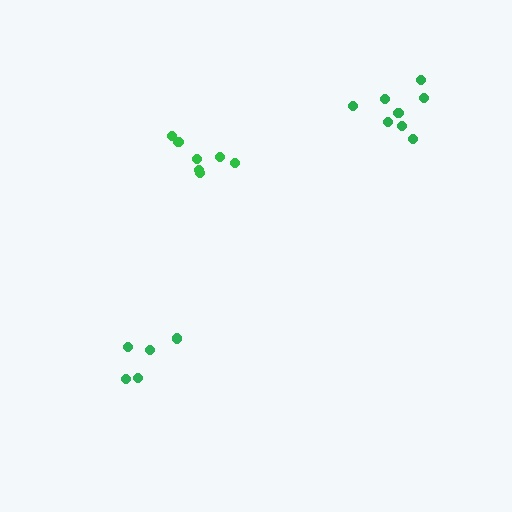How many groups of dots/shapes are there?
There are 3 groups.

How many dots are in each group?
Group 1: 8 dots, Group 2: 7 dots, Group 3: 5 dots (20 total).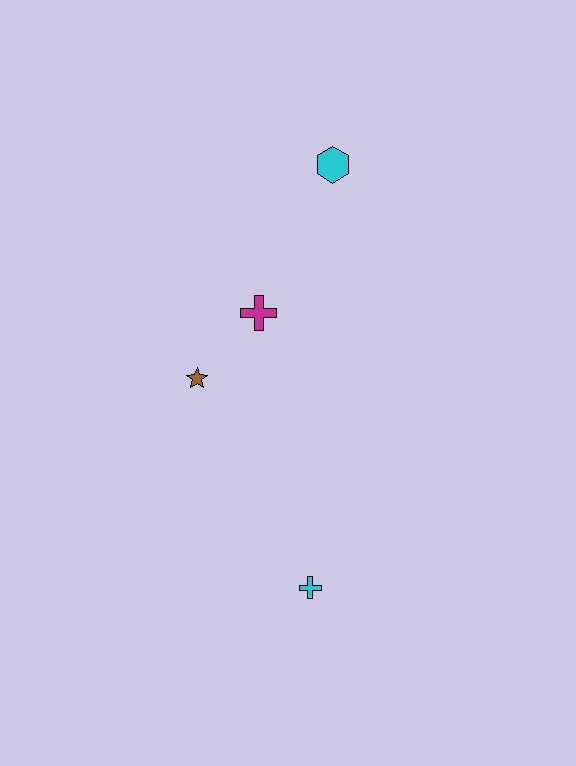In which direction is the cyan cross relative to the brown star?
The cyan cross is below the brown star.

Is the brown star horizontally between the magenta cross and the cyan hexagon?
No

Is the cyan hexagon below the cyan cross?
No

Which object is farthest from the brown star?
The cyan hexagon is farthest from the brown star.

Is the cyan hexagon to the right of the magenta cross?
Yes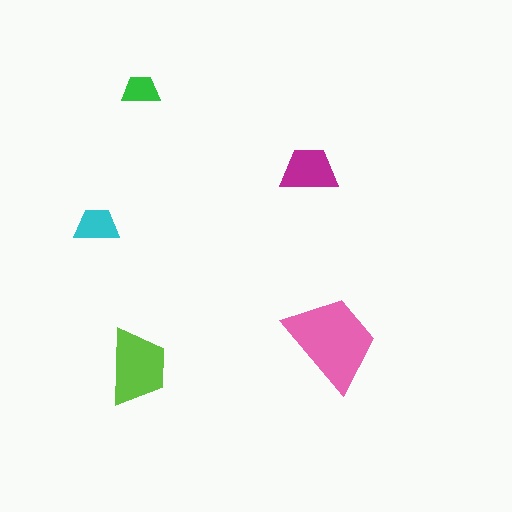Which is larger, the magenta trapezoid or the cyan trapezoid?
The magenta one.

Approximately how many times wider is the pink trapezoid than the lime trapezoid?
About 1.5 times wider.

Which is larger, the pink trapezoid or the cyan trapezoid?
The pink one.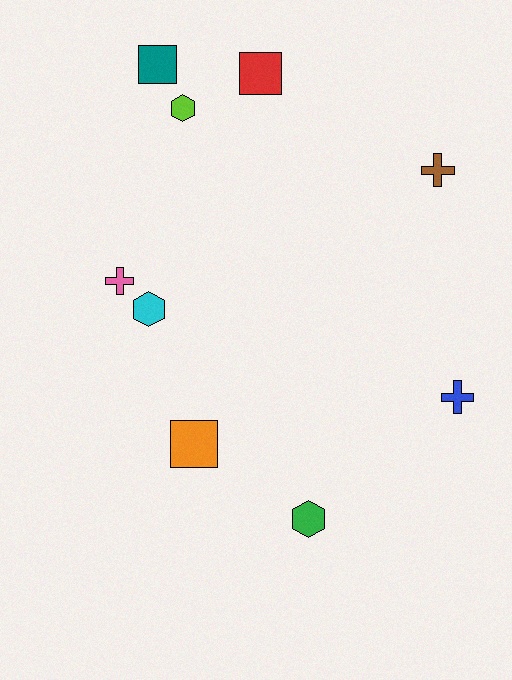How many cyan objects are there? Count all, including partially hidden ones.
There is 1 cyan object.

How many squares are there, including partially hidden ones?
There are 3 squares.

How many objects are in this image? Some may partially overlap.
There are 9 objects.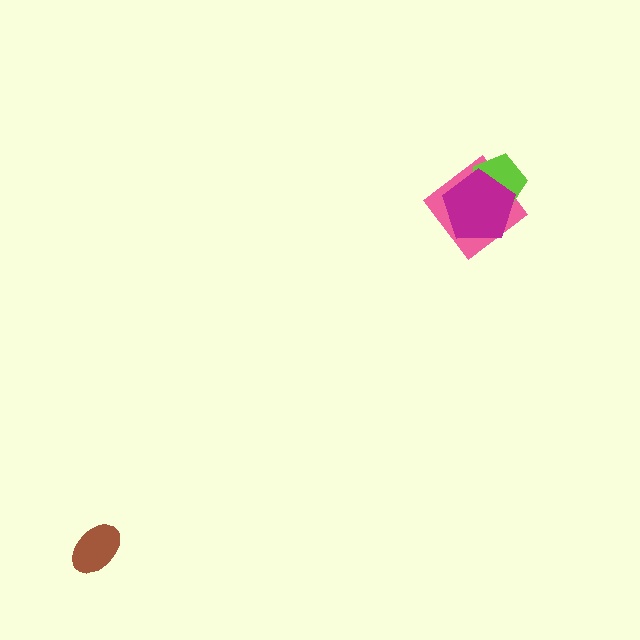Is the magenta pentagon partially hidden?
No, no other shape covers it.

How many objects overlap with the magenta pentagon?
2 objects overlap with the magenta pentagon.